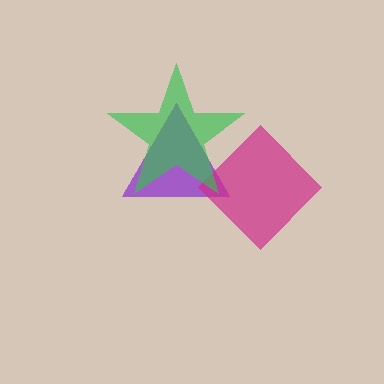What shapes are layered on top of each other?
The layered shapes are: a purple triangle, a magenta diamond, a green star.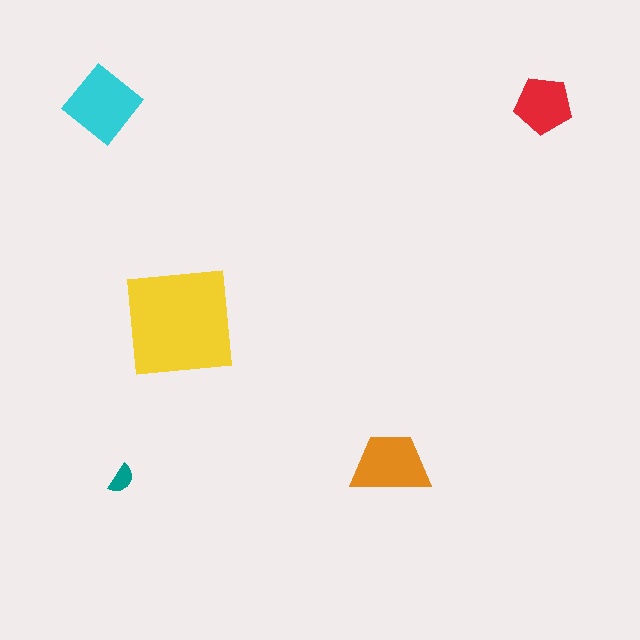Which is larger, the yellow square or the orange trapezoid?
The yellow square.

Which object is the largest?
The yellow square.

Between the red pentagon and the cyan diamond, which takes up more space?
The cyan diamond.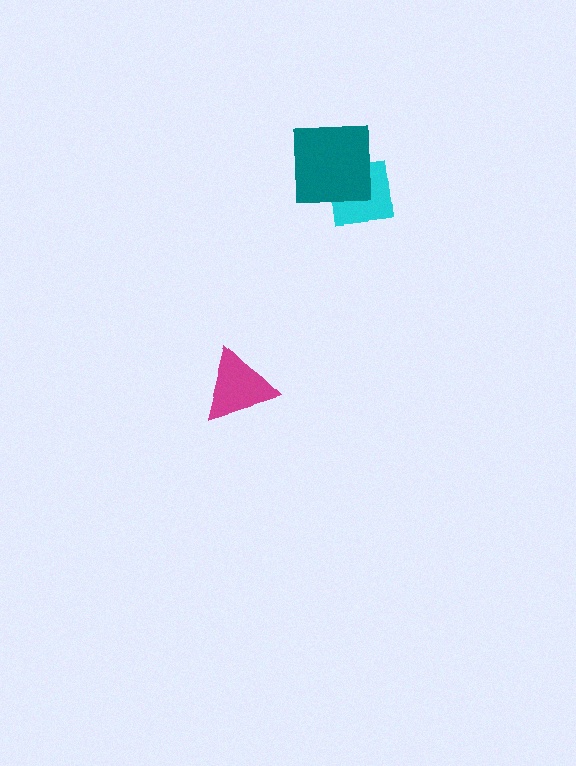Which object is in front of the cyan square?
The teal square is in front of the cyan square.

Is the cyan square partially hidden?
Yes, it is partially covered by another shape.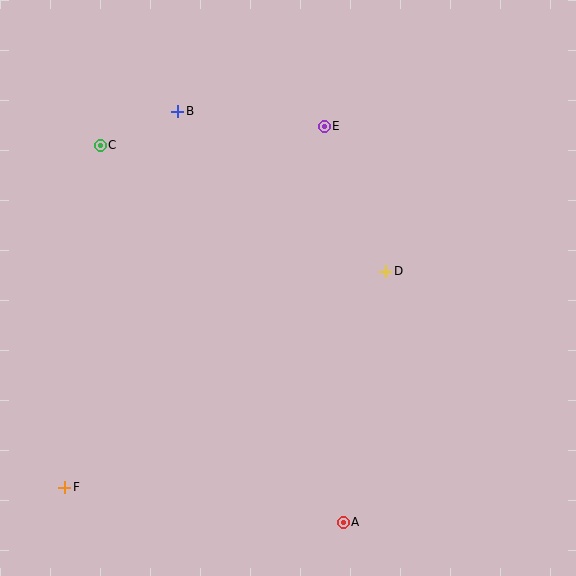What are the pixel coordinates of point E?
Point E is at (324, 126).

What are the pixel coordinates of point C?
Point C is at (100, 145).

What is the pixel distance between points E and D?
The distance between E and D is 158 pixels.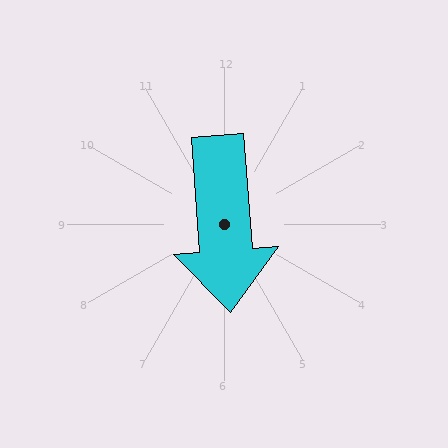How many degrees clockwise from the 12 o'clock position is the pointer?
Approximately 176 degrees.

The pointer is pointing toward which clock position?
Roughly 6 o'clock.